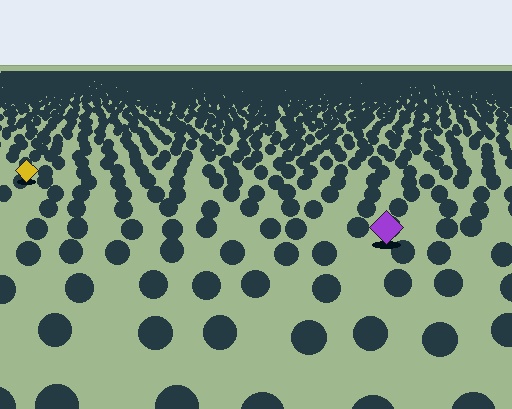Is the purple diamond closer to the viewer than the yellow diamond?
Yes. The purple diamond is closer — you can tell from the texture gradient: the ground texture is coarser near it.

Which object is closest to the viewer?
The purple diamond is closest. The texture marks near it are larger and more spread out.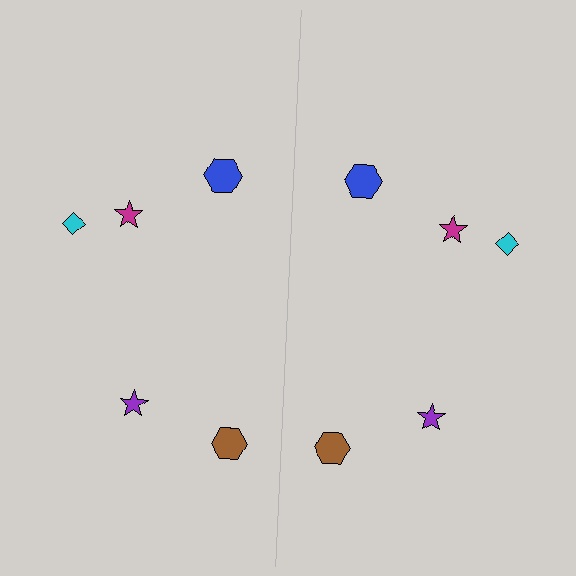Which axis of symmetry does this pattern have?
The pattern has a vertical axis of symmetry running through the center of the image.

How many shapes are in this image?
There are 10 shapes in this image.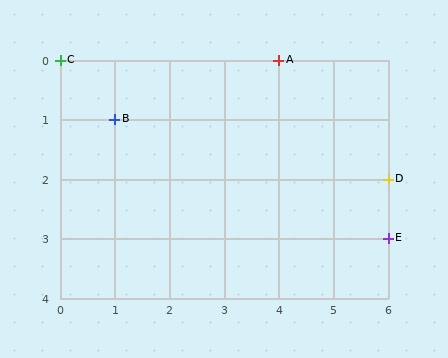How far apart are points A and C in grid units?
Points A and C are 4 columns apart.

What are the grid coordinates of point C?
Point C is at grid coordinates (0, 0).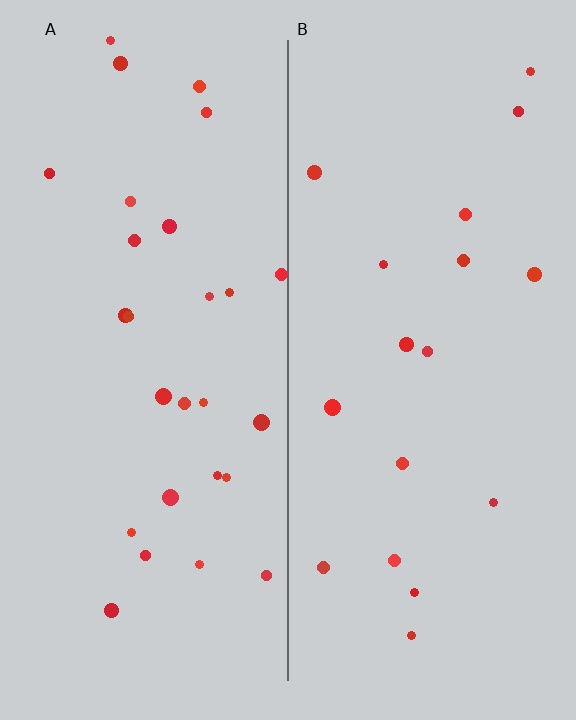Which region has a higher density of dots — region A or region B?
A (the left).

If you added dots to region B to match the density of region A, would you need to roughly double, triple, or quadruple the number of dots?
Approximately double.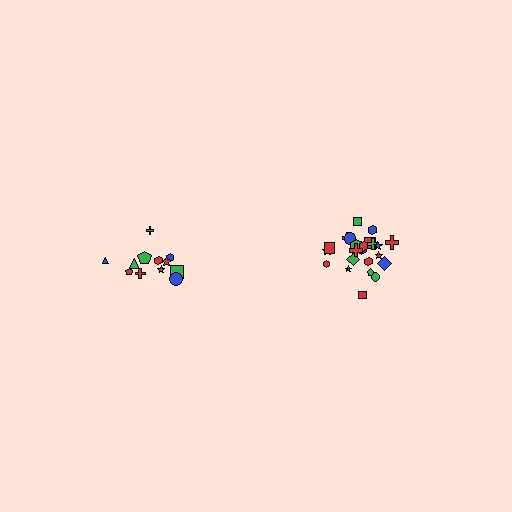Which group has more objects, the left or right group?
The right group.